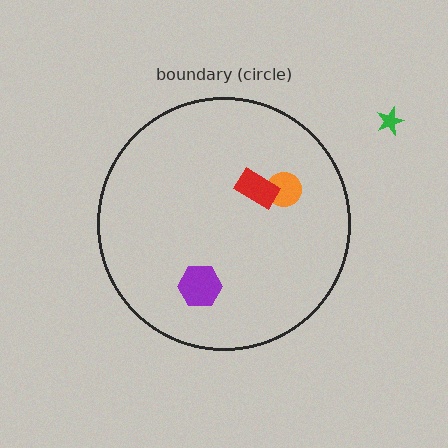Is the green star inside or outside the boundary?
Outside.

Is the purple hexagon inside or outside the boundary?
Inside.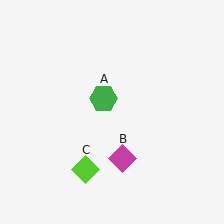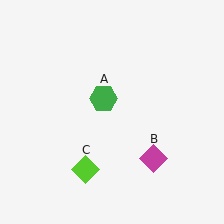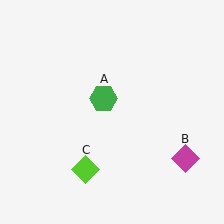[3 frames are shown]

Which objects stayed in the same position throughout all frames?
Green hexagon (object A) and lime diamond (object C) remained stationary.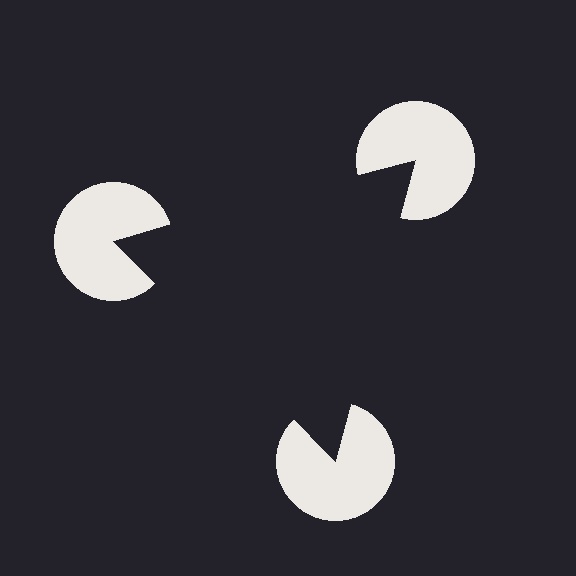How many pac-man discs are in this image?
There are 3 — one at each vertex of the illusory triangle.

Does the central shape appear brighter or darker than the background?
It typically appears slightly darker than the background, even though no actual brightness change is drawn.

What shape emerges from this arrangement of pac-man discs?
An illusory triangle — its edges are inferred from the aligned wedge cuts in the pac-man discs, not physically drawn.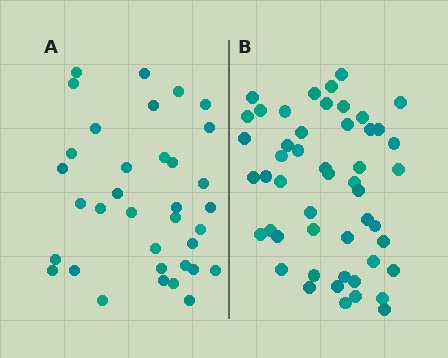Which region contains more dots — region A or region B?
Region B (the right region) has more dots.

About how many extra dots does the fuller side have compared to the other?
Region B has approximately 15 more dots than region A.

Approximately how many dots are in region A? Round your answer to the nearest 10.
About 40 dots. (The exact count is 35, which rounds to 40.)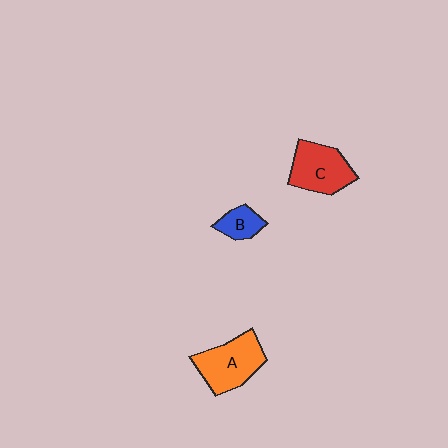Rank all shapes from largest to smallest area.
From largest to smallest: A (orange), C (red), B (blue).